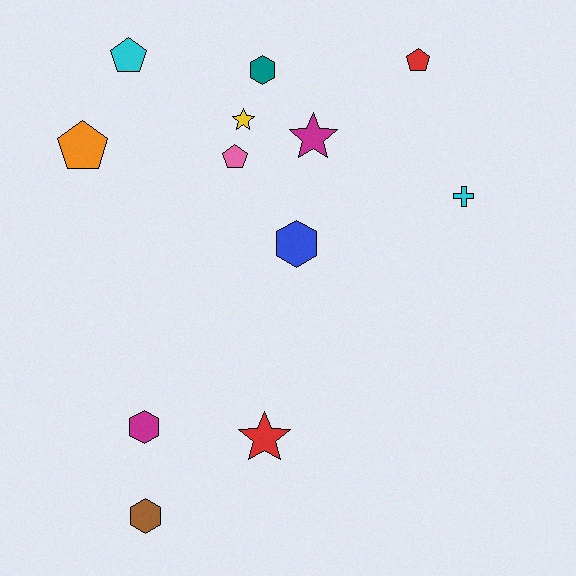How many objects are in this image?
There are 12 objects.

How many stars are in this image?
There are 3 stars.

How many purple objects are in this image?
There are no purple objects.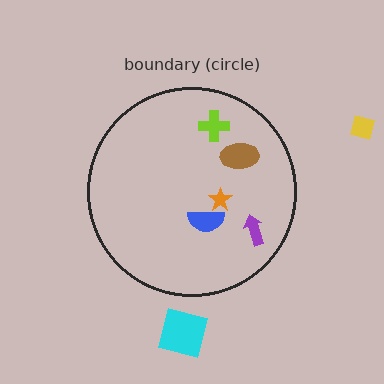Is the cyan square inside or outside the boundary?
Outside.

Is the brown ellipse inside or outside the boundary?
Inside.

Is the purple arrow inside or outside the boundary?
Inside.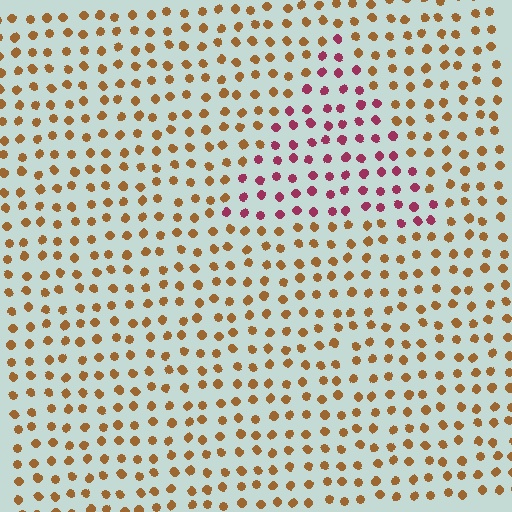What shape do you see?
I see a triangle.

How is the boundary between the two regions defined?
The boundary is defined purely by a slight shift in hue (about 54 degrees). Spacing, size, and orientation are identical on both sides.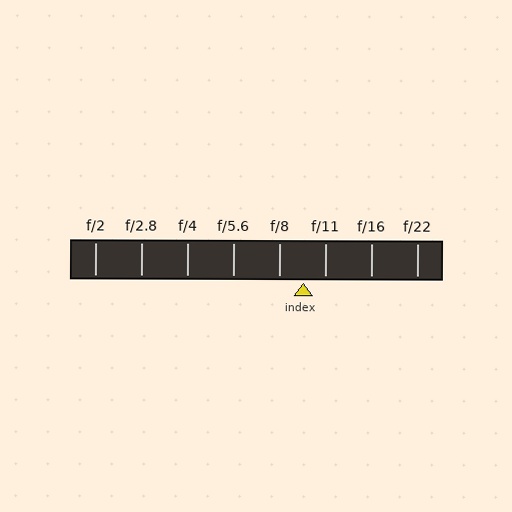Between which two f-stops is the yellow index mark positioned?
The index mark is between f/8 and f/11.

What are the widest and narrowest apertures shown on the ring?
The widest aperture shown is f/2 and the narrowest is f/22.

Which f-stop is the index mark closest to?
The index mark is closest to f/11.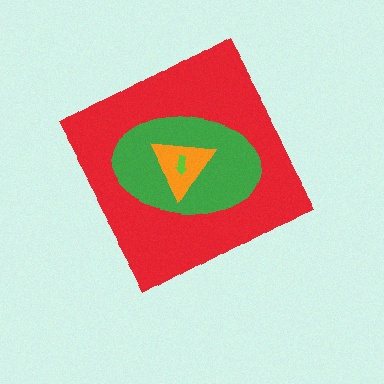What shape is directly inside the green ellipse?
The orange triangle.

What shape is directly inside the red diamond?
The green ellipse.